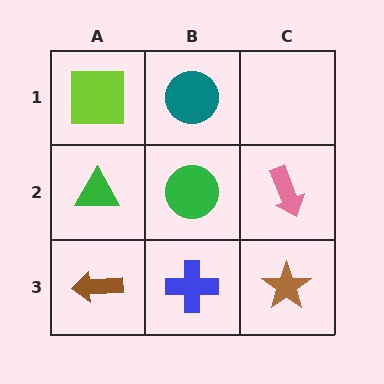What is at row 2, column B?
A green circle.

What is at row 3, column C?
A brown star.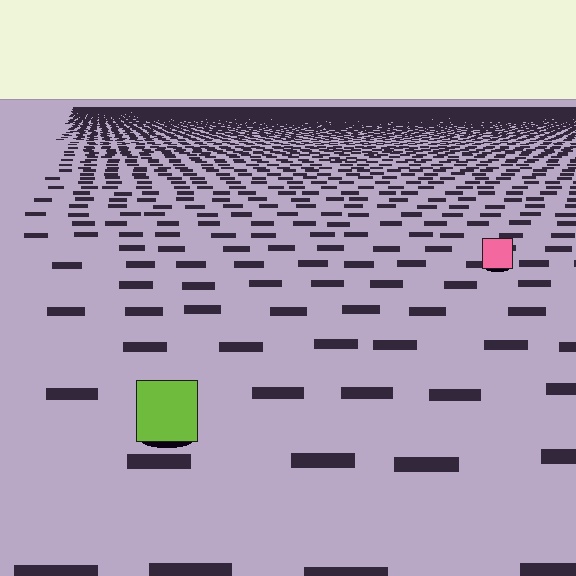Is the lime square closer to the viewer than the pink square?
Yes. The lime square is closer — you can tell from the texture gradient: the ground texture is coarser near it.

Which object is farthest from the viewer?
The pink square is farthest from the viewer. It appears smaller and the ground texture around it is denser.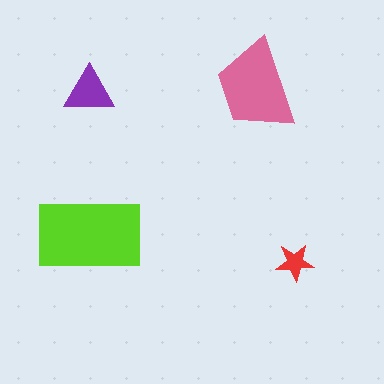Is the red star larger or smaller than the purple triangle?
Smaller.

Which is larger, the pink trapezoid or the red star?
The pink trapezoid.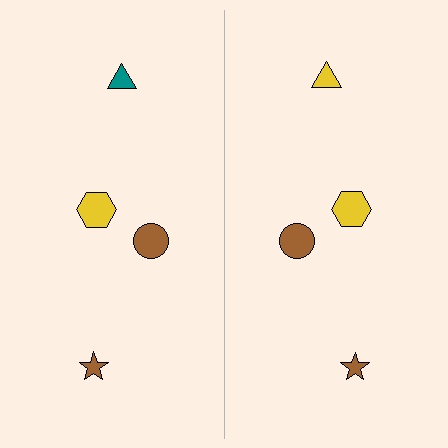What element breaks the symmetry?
The yellow triangle on the right side breaks the symmetry — its mirror counterpart is teal.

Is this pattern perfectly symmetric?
No, the pattern is not perfectly symmetric. The yellow triangle on the right side breaks the symmetry — its mirror counterpart is teal.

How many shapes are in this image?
There are 8 shapes in this image.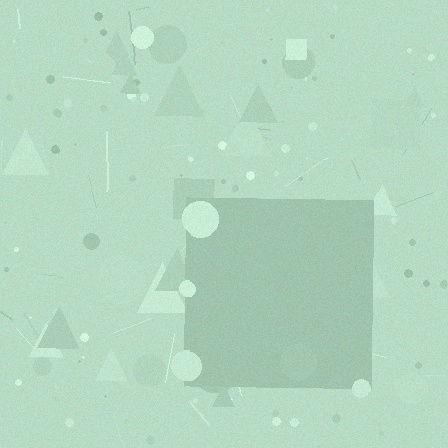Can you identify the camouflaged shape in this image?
The camouflaged shape is a square.